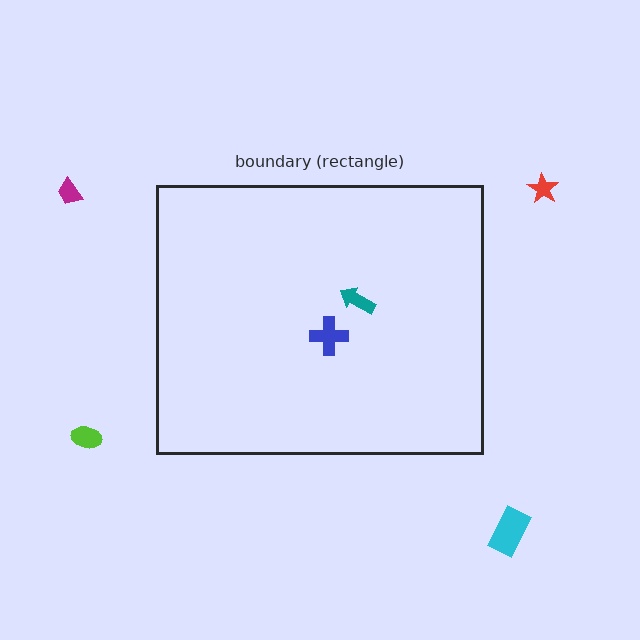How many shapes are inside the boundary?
2 inside, 4 outside.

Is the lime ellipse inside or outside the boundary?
Outside.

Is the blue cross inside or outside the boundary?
Inside.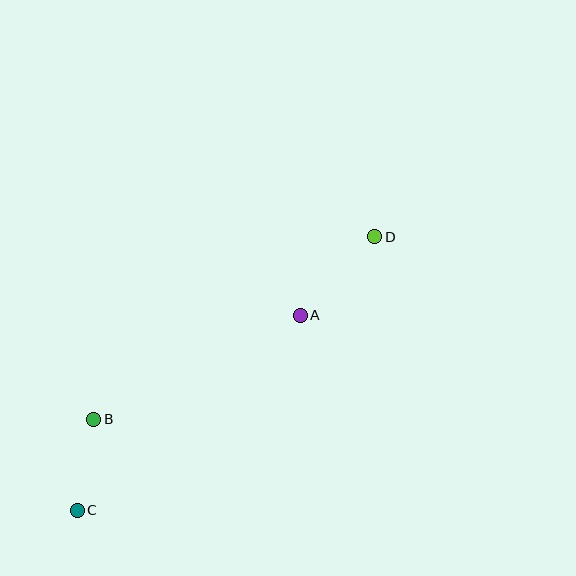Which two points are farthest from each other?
Points C and D are farthest from each other.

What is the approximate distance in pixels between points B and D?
The distance between B and D is approximately 335 pixels.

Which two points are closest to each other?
Points B and C are closest to each other.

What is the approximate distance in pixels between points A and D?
The distance between A and D is approximately 108 pixels.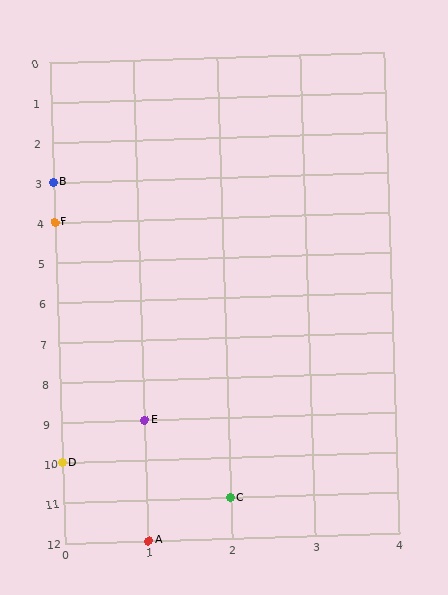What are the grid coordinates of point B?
Point B is at grid coordinates (0, 3).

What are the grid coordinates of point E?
Point E is at grid coordinates (1, 9).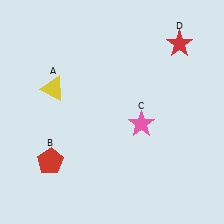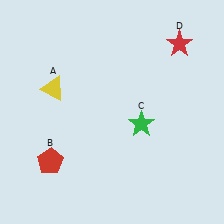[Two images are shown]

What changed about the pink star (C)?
In Image 1, C is pink. In Image 2, it changed to green.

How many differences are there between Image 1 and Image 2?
There is 1 difference between the two images.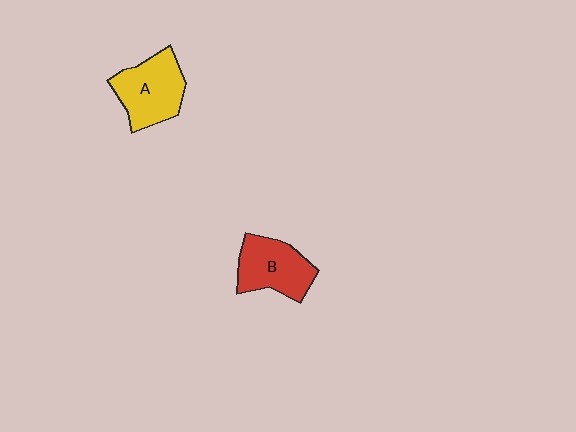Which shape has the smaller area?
Shape B (red).